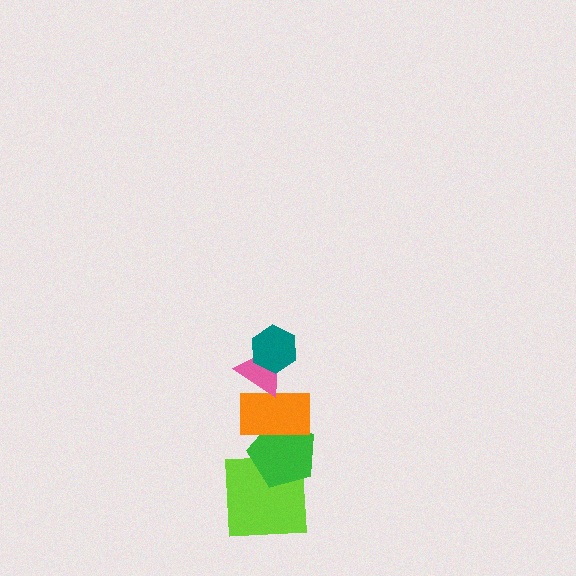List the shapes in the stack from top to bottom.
From top to bottom: the teal hexagon, the pink triangle, the orange rectangle, the green pentagon, the lime square.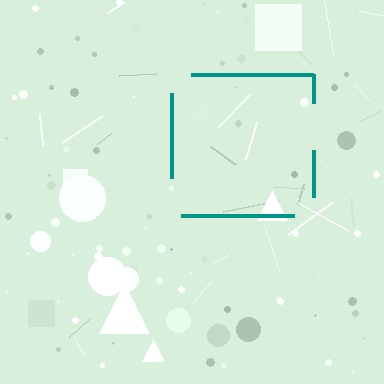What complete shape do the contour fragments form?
The contour fragments form a square.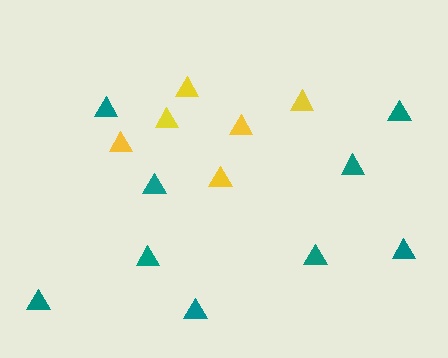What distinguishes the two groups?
There are 2 groups: one group of yellow triangles (6) and one group of teal triangles (9).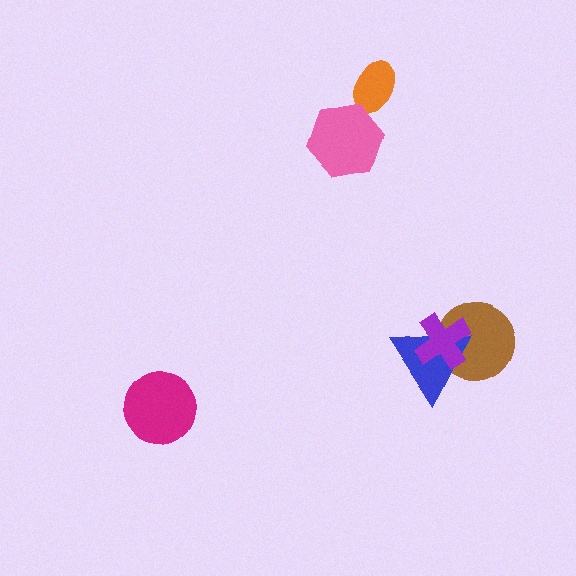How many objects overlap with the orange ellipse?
0 objects overlap with the orange ellipse.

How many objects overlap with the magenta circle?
0 objects overlap with the magenta circle.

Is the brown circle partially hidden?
Yes, it is partially covered by another shape.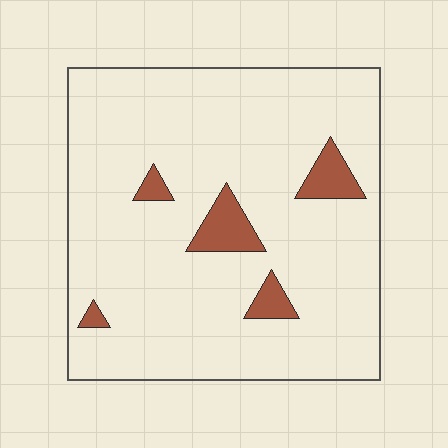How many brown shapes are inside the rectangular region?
5.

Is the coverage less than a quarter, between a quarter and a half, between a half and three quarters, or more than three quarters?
Less than a quarter.